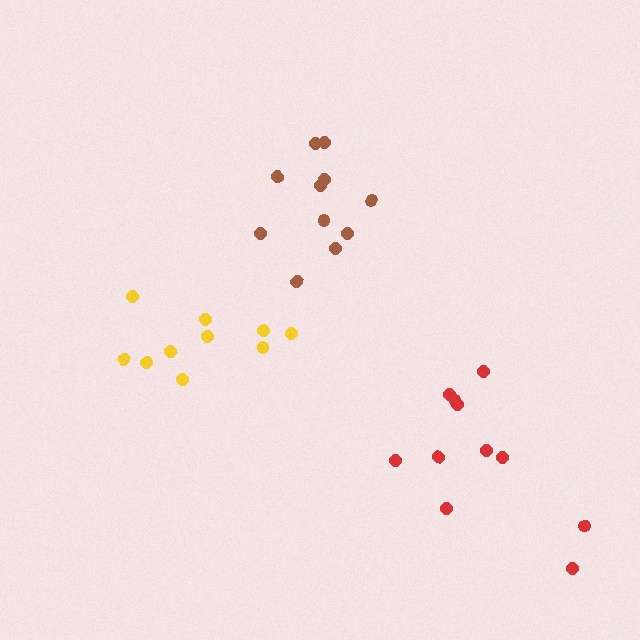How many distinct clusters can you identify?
There are 3 distinct clusters.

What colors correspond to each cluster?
The clusters are colored: brown, yellow, red.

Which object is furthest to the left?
The yellow cluster is leftmost.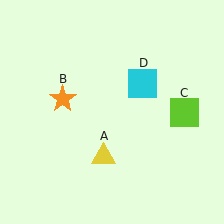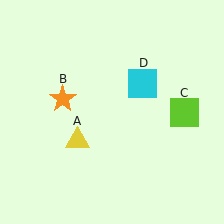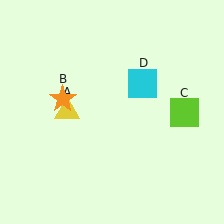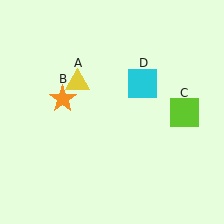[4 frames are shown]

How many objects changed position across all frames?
1 object changed position: yellow triangle (object A).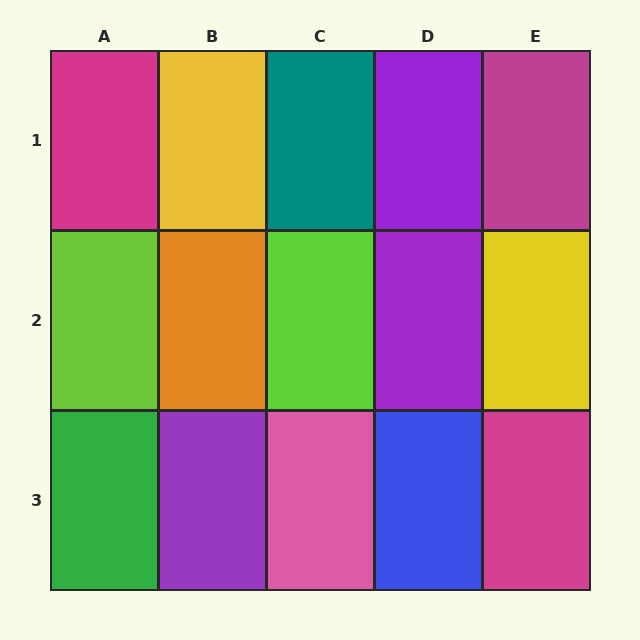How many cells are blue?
1 cell is blue.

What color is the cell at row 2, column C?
Lime.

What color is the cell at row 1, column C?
Teal.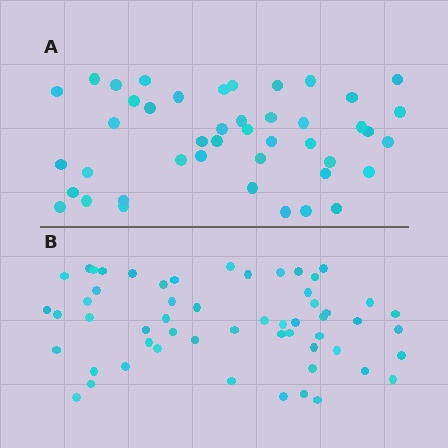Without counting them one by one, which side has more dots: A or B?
Region B (the bottom region) has more dots.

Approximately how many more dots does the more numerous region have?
Region B has roughly 12 or so more dots than region A.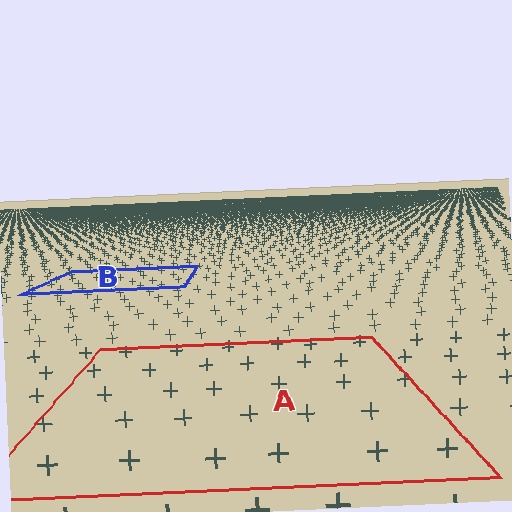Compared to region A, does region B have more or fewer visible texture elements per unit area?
Region B has more texture elements per unit area — they are packed more densely because it is farther away.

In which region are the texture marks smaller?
The texture marks are smaller in region B, because it is farther away.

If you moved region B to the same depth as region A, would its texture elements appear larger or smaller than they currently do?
They would appear larger. At a closer depth, the same texture elements are projected at a bigger on-screen size.